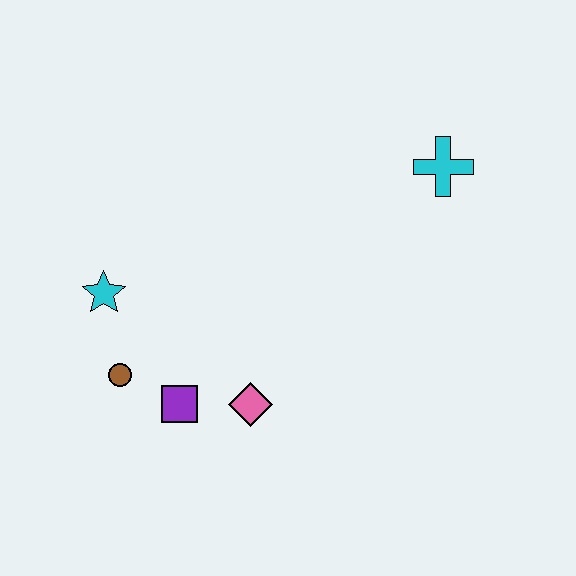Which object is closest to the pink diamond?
The purple square is closest to the pink diamond.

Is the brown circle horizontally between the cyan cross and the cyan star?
Yes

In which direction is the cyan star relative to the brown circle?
The cyan star is above the brown circle.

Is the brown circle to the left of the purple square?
Yes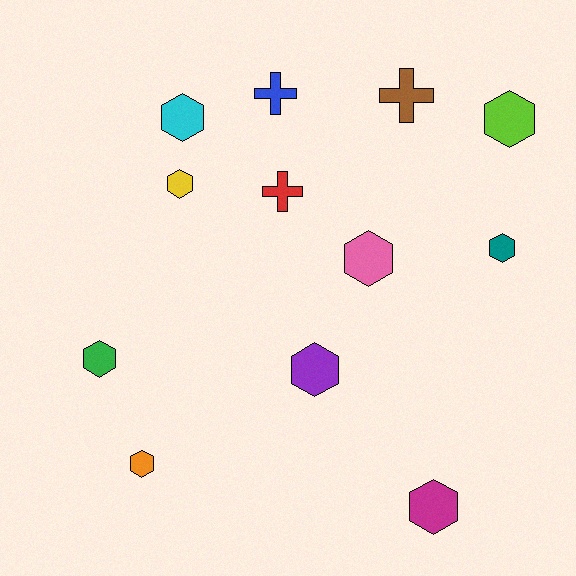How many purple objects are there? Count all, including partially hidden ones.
There is 1 purple object.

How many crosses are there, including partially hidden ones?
There are 3 crosses.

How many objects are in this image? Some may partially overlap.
There are 12 objects.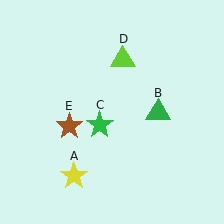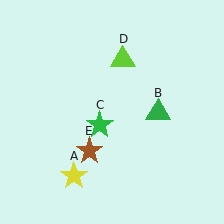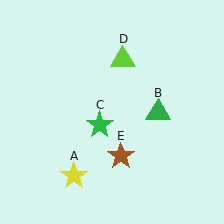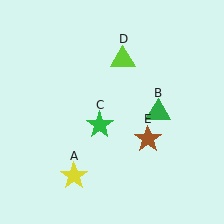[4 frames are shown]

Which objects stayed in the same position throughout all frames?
Yellow star (object A) and green triangle (object B) and green star (object C) and lime triangle (object D) remained stationary.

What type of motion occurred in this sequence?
The brown star (object E) rotated counterclockwise around the center of the scene.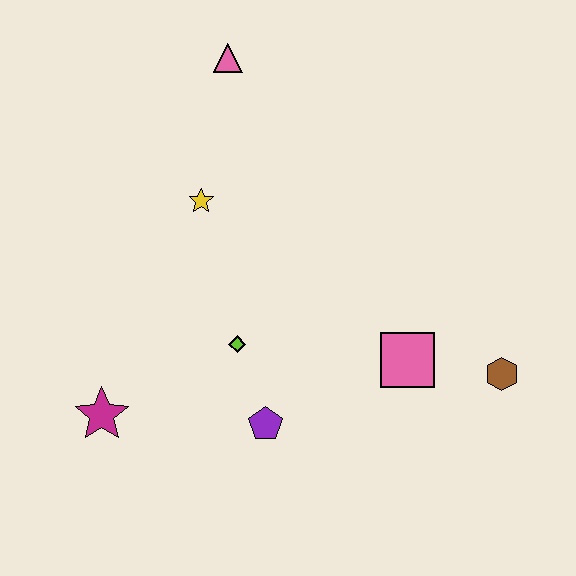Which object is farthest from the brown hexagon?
The pink triangle is farthest from the brown hexagon.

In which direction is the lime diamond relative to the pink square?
The lime diamond is to the left of the pink square.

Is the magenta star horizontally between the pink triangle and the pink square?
No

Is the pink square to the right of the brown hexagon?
No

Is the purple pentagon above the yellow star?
No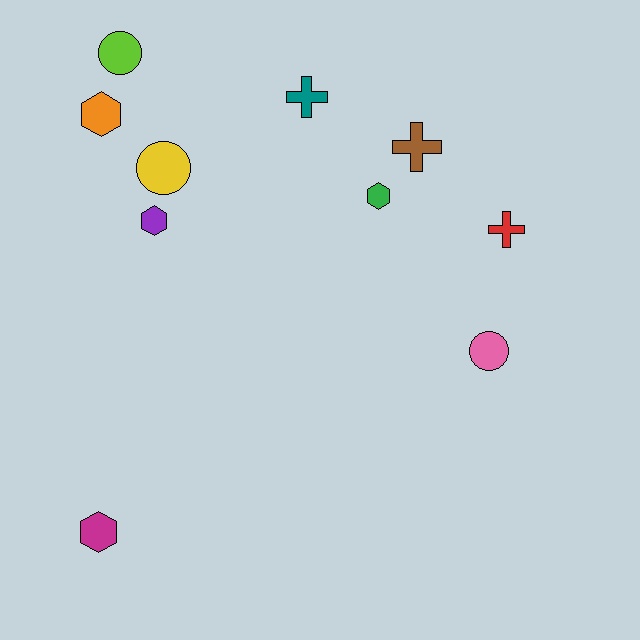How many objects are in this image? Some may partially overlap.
There are 10 objects.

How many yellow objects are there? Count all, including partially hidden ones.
There is 1 yellow object.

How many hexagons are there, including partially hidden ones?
There are 4 hexagons.